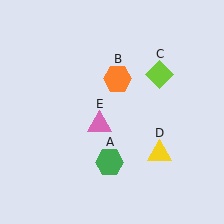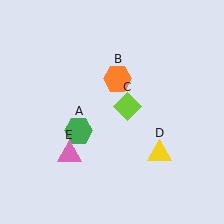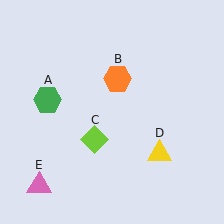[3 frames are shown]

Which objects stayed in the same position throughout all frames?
Orange hexagon (object B) and yellow triangle (object D) remained stationary.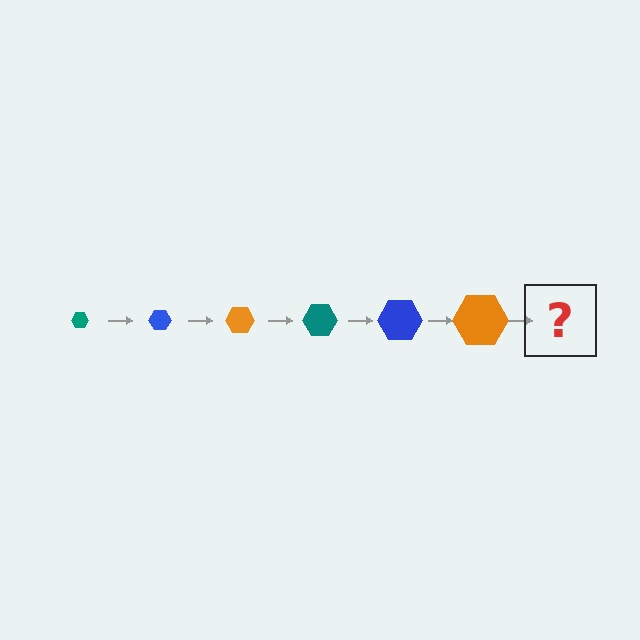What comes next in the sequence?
The next element should be a teal hexagon, larger than the previous one.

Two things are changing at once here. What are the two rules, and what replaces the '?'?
The two rules are that the hexagon grows larger each step and the color cycles through teal, blue, and orange. The '?' should be a teal hexagon, larger than the previous one.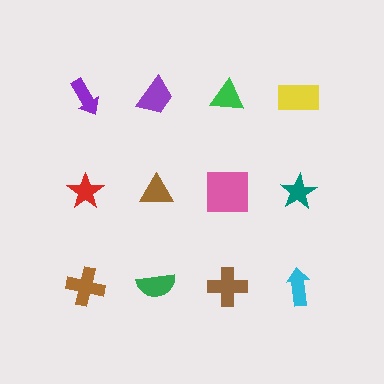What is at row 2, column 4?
A teal star.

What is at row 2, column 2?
A brown triangle.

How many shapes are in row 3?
4 shapes.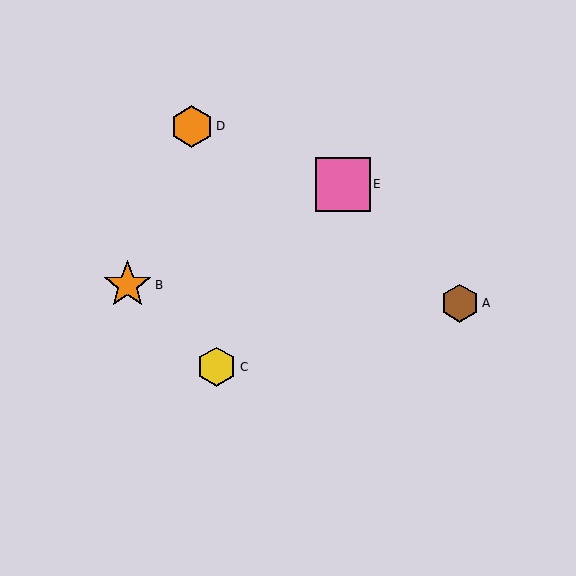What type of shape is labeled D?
Shape D is an orange hexagon.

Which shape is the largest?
The pink square (labeled E) is the largest.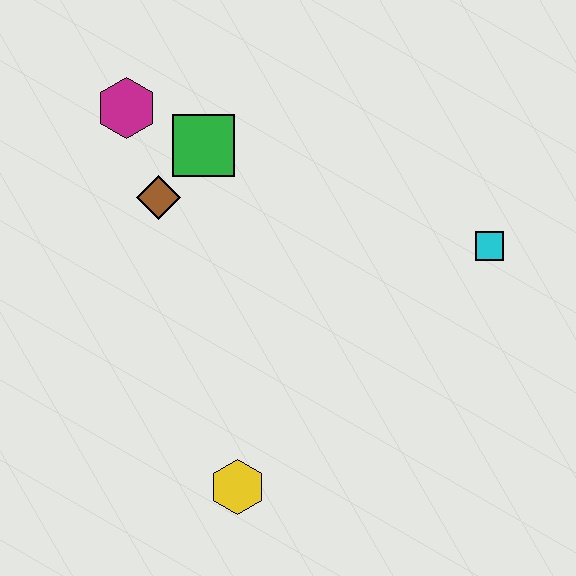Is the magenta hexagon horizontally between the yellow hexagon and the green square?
No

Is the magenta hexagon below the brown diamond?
No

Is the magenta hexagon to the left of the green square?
Yes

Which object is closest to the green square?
The brown diamond is closest to the green square.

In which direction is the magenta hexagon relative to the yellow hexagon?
The magenta hexagon is above the yellow hexagon.